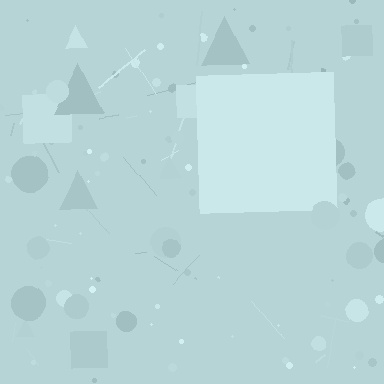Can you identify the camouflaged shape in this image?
The camouflaged shape is a square.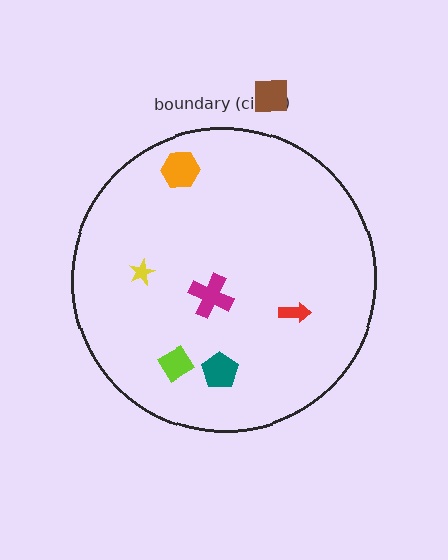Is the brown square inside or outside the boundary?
Outside.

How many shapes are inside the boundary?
6 inside, 1 outside.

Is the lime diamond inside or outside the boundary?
Inside.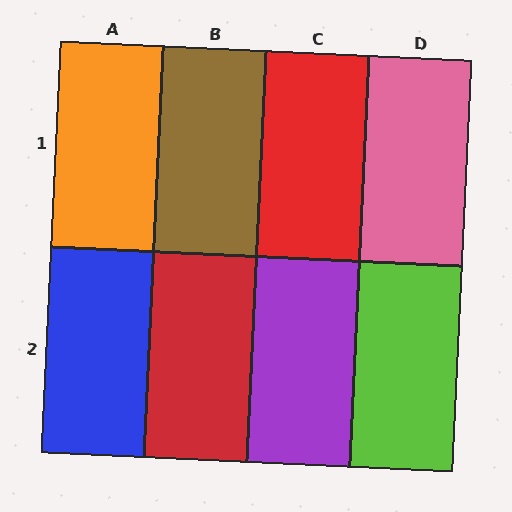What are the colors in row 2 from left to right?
Blue, red, purple, lime.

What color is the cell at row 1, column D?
Pink.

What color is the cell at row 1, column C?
Red.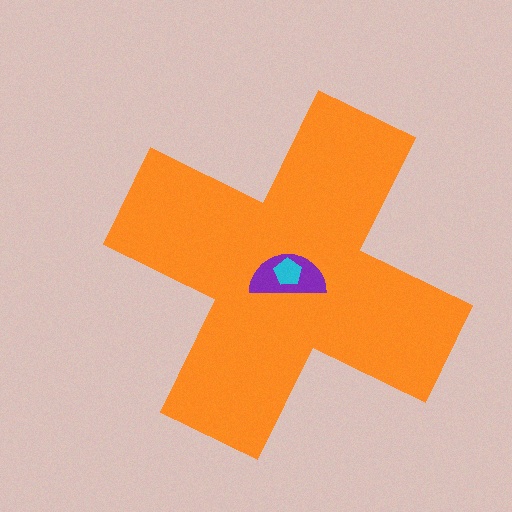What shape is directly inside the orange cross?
The purple semicircle.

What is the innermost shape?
The cyan pentagon.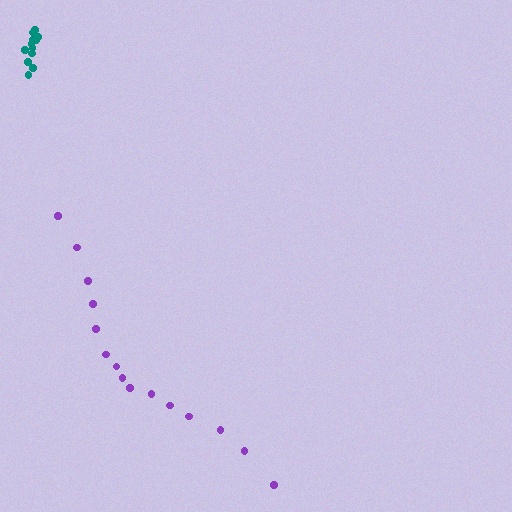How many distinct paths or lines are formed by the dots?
There are 2 distinct paths.